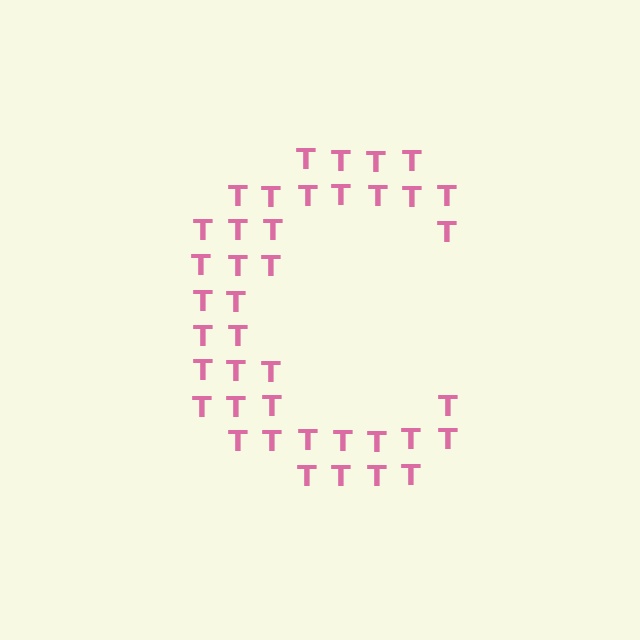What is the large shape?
The large shape is the letter C.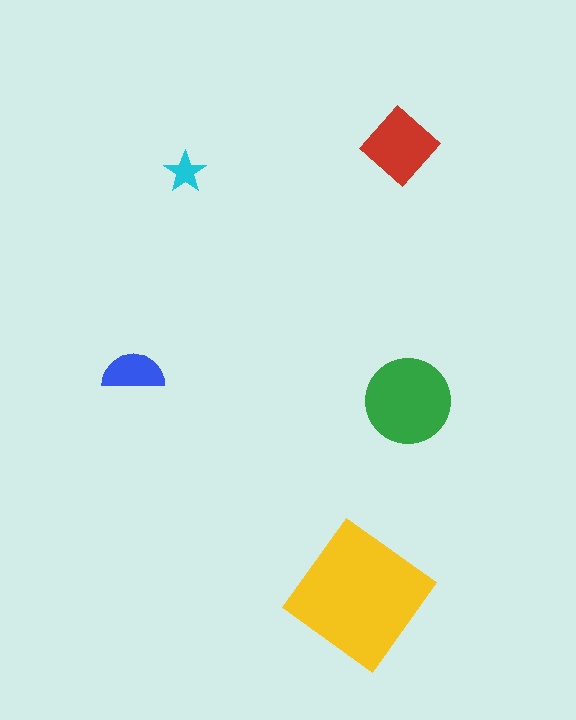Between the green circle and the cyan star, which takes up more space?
The green circle.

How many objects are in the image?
There are 5 objects in the image.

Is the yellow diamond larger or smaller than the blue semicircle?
Larger.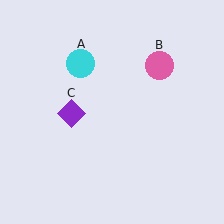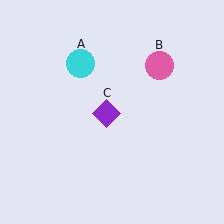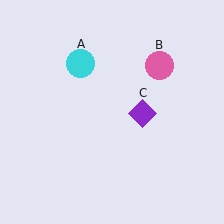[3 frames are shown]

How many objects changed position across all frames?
1 object changed position: purple diamond (object C).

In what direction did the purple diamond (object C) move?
The purple diamond (object C) moved right.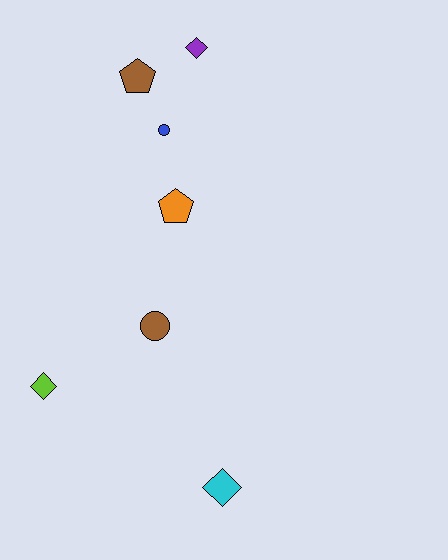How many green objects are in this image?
There are no green objects.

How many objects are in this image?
There are 7 objects.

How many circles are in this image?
There are 2 circles.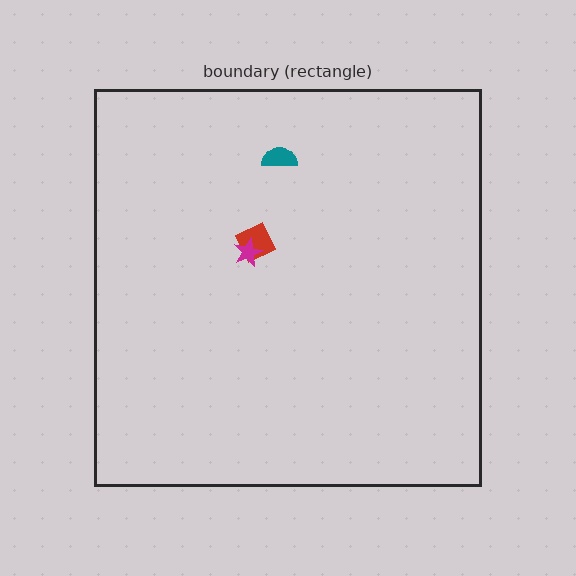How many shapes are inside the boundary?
3 inside, 0 outside.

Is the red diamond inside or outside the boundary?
Inside.